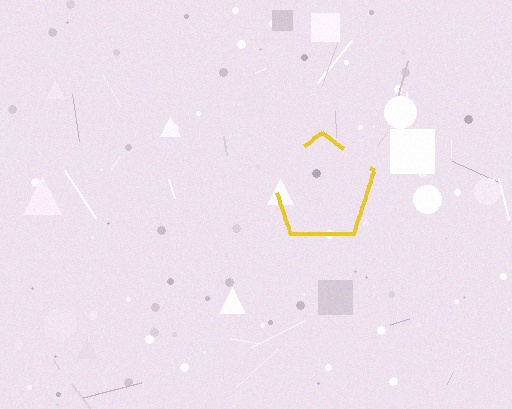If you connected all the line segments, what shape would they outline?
They would outline a pentagon.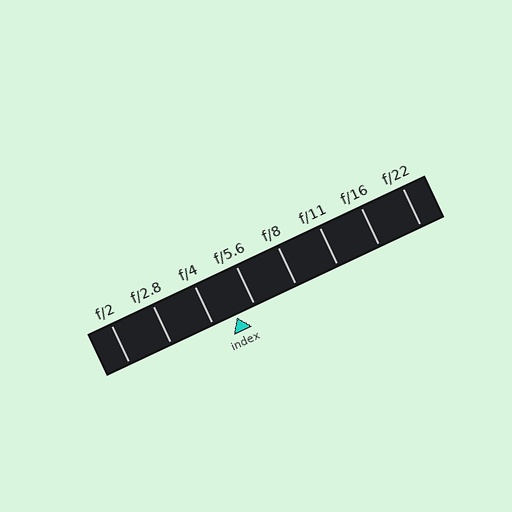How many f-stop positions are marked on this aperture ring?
There are 8 f-stop positions marked.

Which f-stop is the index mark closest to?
The index mark is closest to f/5.6.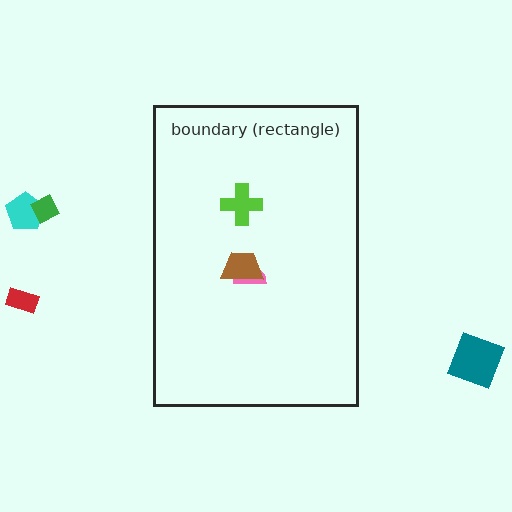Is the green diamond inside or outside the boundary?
Outside.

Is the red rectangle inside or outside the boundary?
Outside.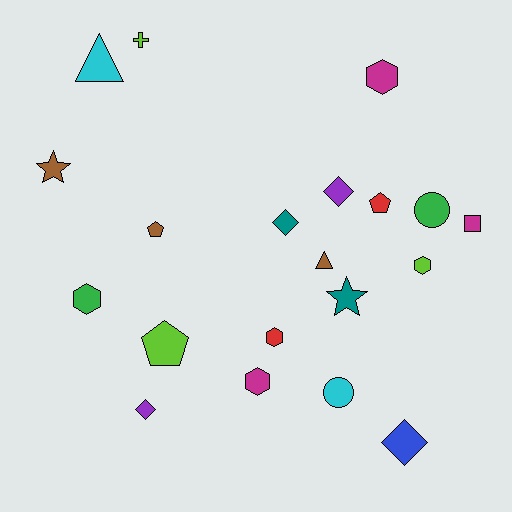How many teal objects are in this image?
There are 2 teal objects.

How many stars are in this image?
There are 2 stars.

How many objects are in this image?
There are 20 objects.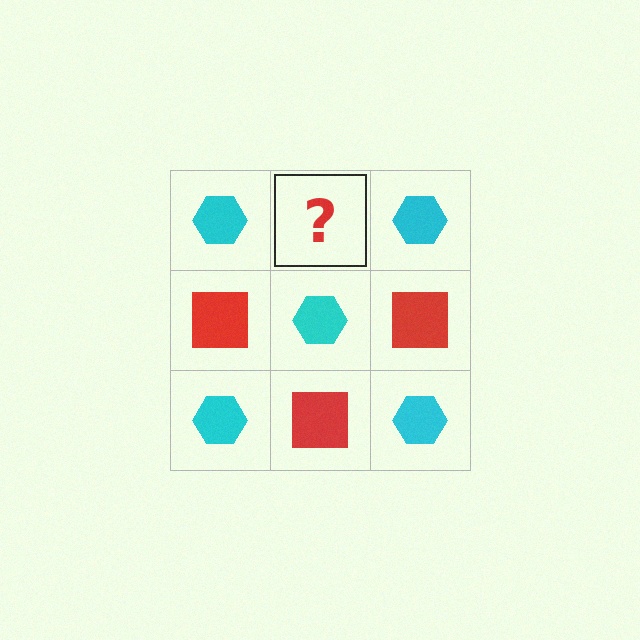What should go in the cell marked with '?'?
The missing cell should contain a red square.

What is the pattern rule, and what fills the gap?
The rule is that it alternates cyan hexagon and red square in a checkerboard pattern. The gap should be filled with a red square.